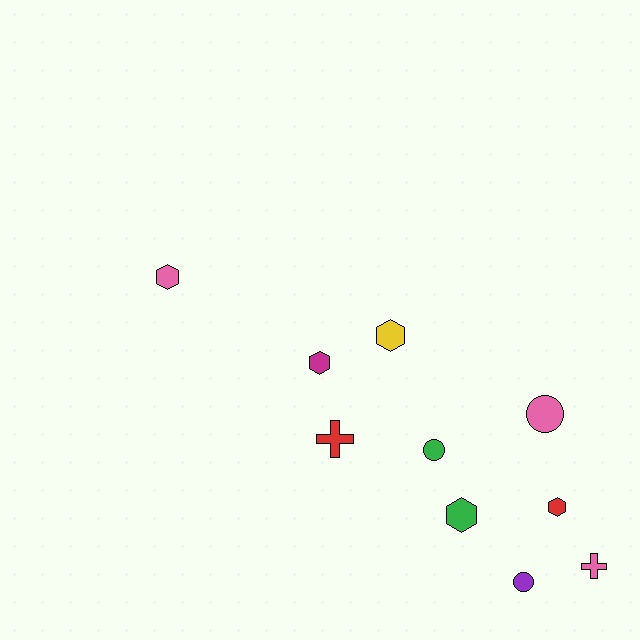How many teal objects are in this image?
There are no teal objects.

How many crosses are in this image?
There are 2 crosses.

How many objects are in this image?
There are 10 objects.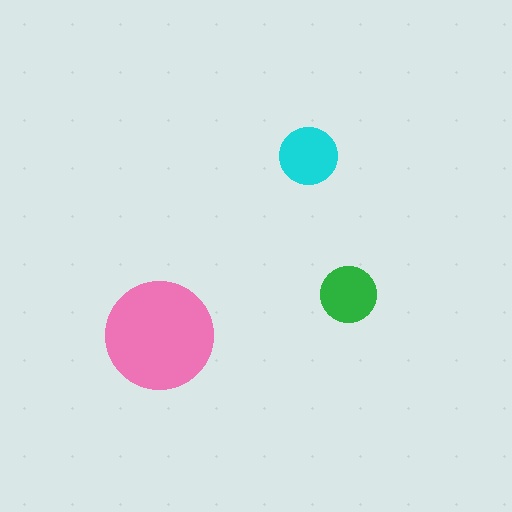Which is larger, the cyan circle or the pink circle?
The pink one.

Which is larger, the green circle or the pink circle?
The pink one.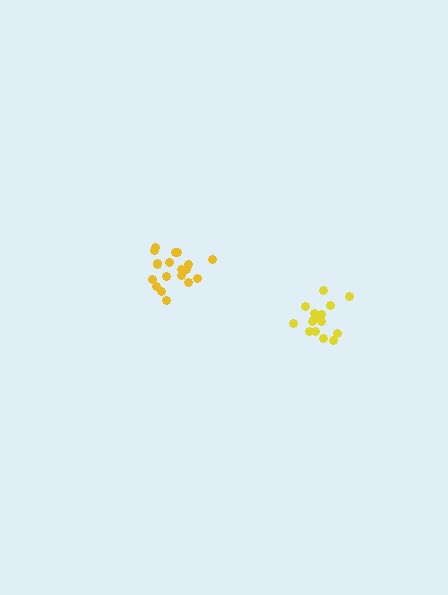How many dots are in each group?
Group 1: 15 dots, Group 2: 19 dots (34 total).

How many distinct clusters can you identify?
There are 2 distinct clusters.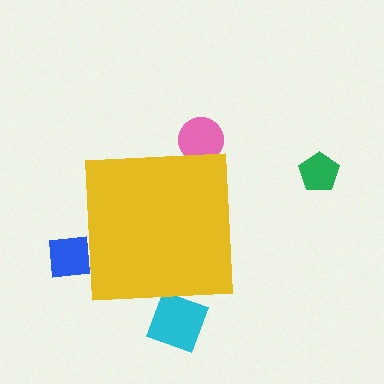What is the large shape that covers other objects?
A yellow square.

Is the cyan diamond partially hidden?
Yes, the cyan diamond is partially hidden behind the yellow square.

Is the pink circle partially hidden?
Yes, the pink circle is partially hidden behind the yellow square.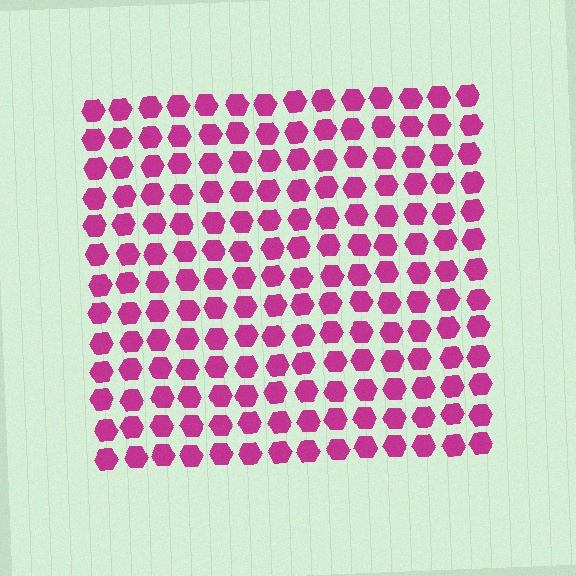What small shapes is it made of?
It is made of small hexagons.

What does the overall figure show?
The overall figure shows a square.